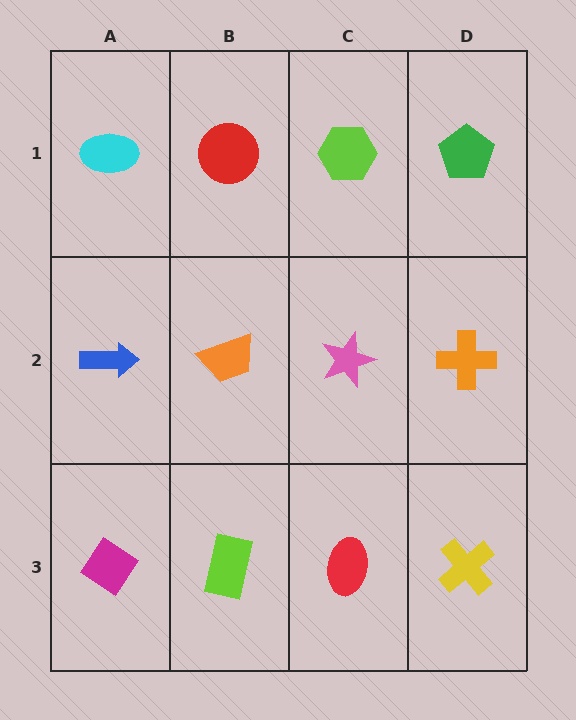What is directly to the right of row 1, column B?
A lime hexagon.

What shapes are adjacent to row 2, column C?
A lime hexagon (row 1, column C), a red ellipse (row 3, column C), an orange trapezoid (row 2, column B), an orange cross (row 2, column D).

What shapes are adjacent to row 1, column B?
An orange trapezoid (row 2, column B), a cyan ellipse (row 1, column A), a lime hexagon (row 1, column C).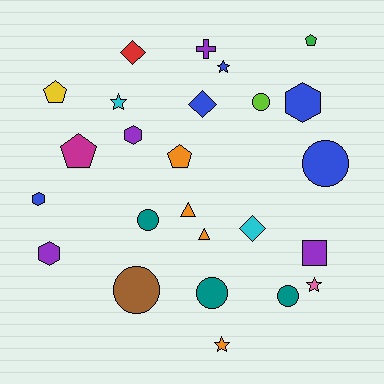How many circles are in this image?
There are 6 circles.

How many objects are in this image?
There are 25 objects.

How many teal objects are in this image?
There are 3 teal objects.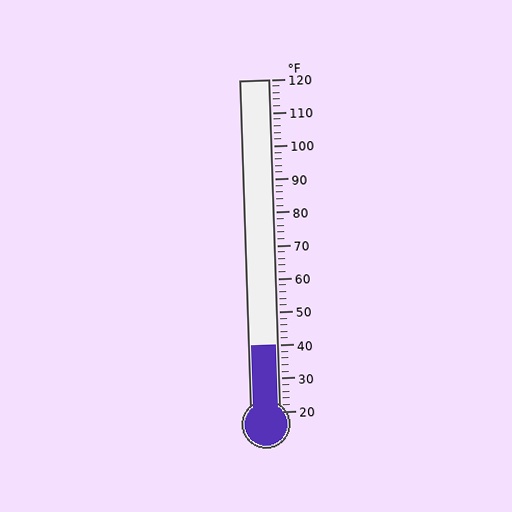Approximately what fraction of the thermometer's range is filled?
The thermometer is filled to approximately 20% of its range.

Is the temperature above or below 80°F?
The temperature is below 80°F.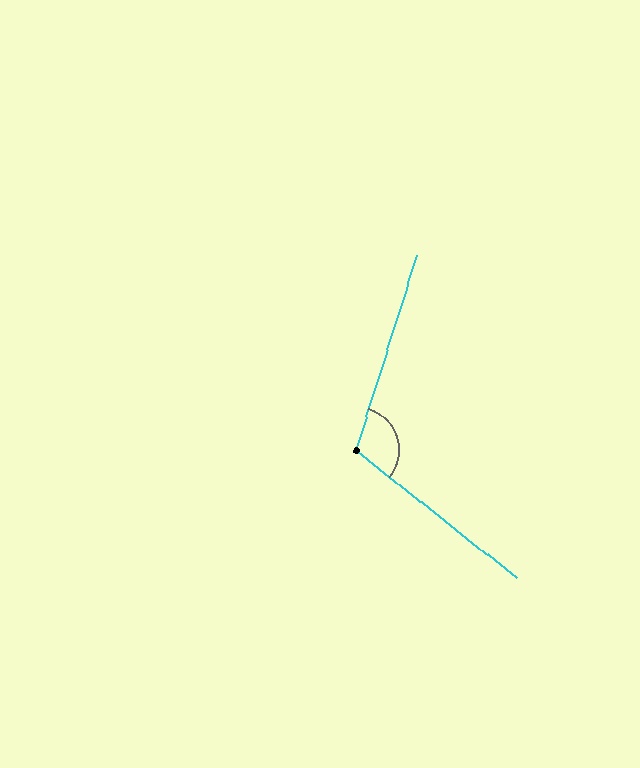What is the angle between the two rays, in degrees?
Approximately 111 degrees.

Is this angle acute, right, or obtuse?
It is obtuse.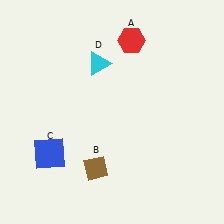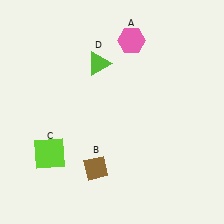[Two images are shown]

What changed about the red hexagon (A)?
In Image 1, A is red. In Image 2, it changed to pink.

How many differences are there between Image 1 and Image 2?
There are 3 differences between the two images.